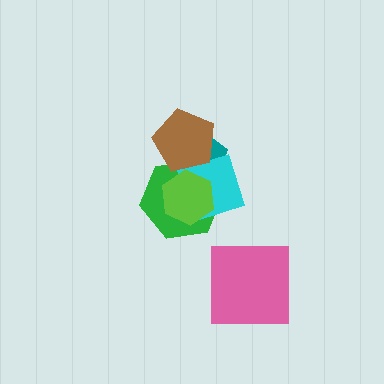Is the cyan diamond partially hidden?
Yes, it is partially covered by another shape.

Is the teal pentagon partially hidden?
Yes, it is partially covered by another shape.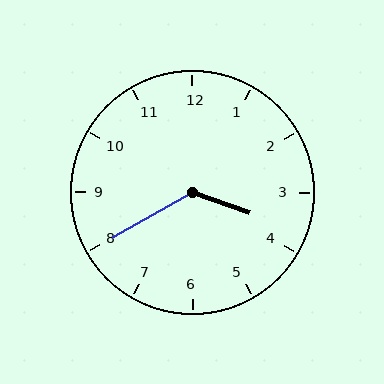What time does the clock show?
3:40.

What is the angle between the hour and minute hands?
Approximately 130 degrees.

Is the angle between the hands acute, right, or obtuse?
It is obtuse.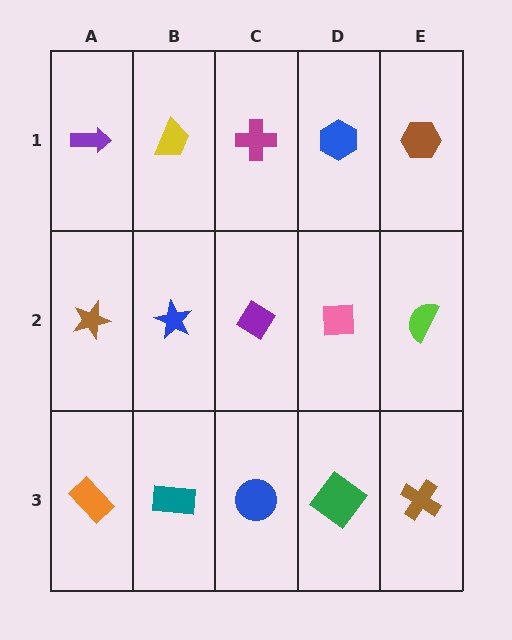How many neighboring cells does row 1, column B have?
3.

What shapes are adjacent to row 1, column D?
A pink square (row 2, column D), a magenta cross (row 1, column C), a brown hexagon (row 1, column E).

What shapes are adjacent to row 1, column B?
A blue star (row 2, column B), a purple arrow (row 1, column A), a magenta cross (row 1, column C).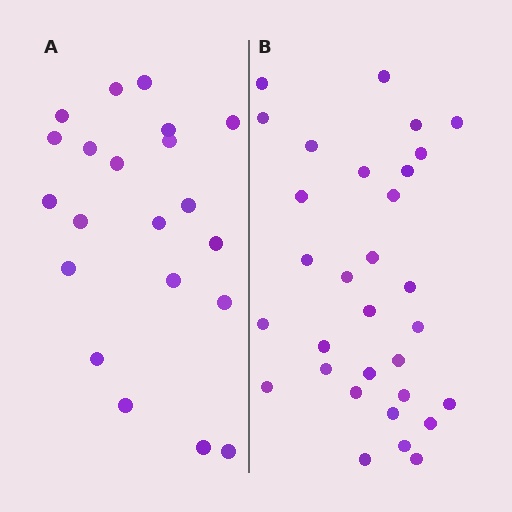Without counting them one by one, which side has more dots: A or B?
Region B (the right region) has more dots.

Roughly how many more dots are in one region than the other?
Region B has roughly 10 or so more dots than region A.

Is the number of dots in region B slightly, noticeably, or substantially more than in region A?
Region B has substantially more. The ratio is roughly 1.5 to 1.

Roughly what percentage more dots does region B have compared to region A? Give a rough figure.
About 50% more.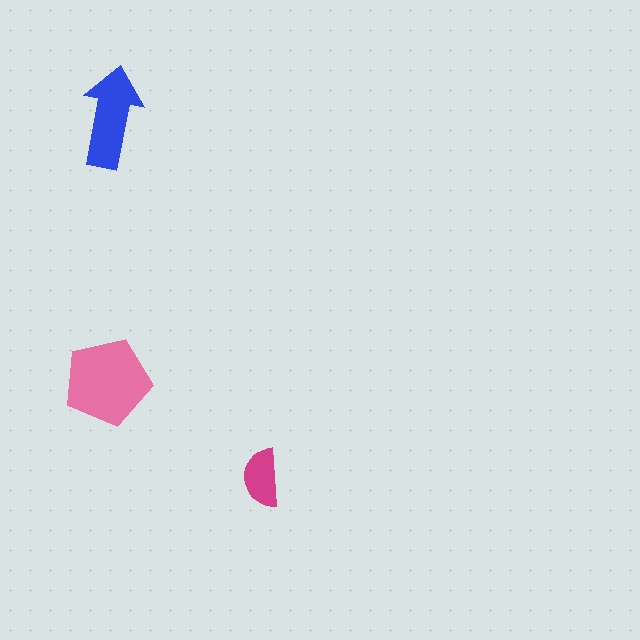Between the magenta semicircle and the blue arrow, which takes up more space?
The blue arrow.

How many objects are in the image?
There are 3 objects in the image.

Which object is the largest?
The pink pentagon.